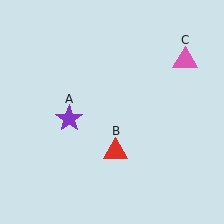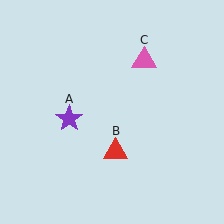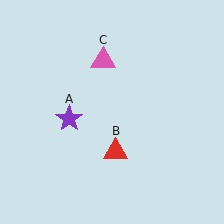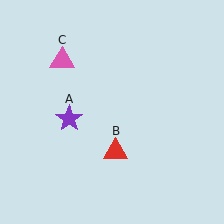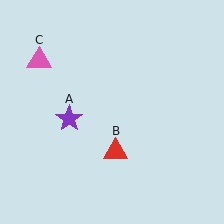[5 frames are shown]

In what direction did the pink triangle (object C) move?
The pink triangle (object C) moved left.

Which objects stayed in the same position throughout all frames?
Purple star (object A) and red triangle (object B) remained stationary.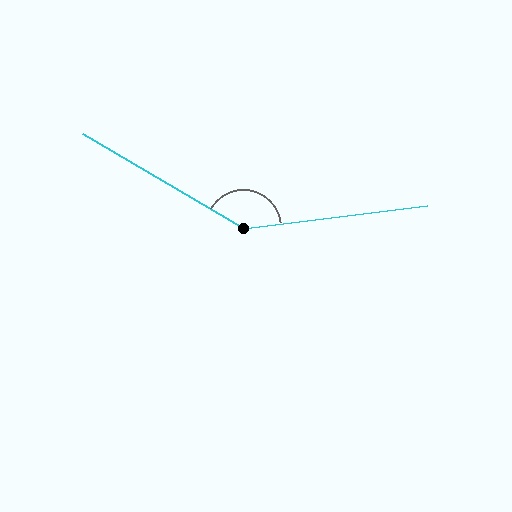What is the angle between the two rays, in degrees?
Approximately 143 degrees.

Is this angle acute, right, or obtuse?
It is obtuse.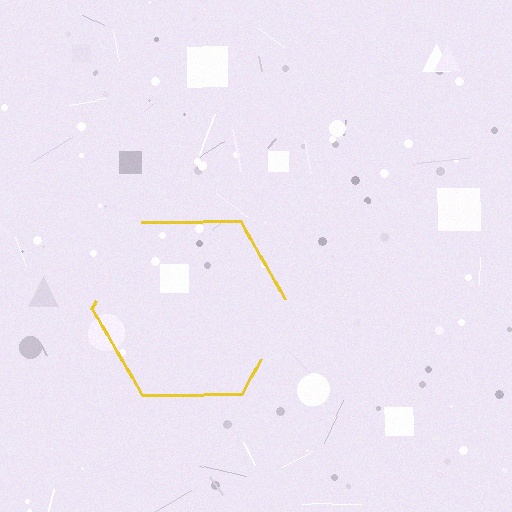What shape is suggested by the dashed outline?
The dashed outline suggests a hexagon.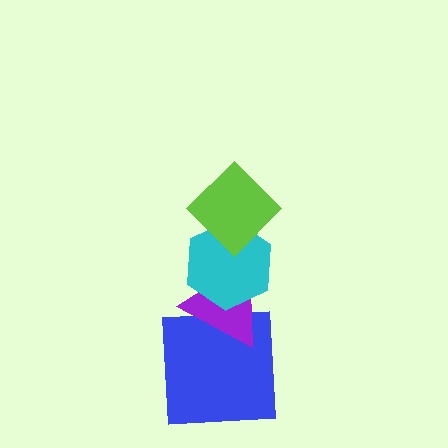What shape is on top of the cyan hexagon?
The lime diamond is on top of the cyan hexagon.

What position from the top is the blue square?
The blue square is 4th from the top.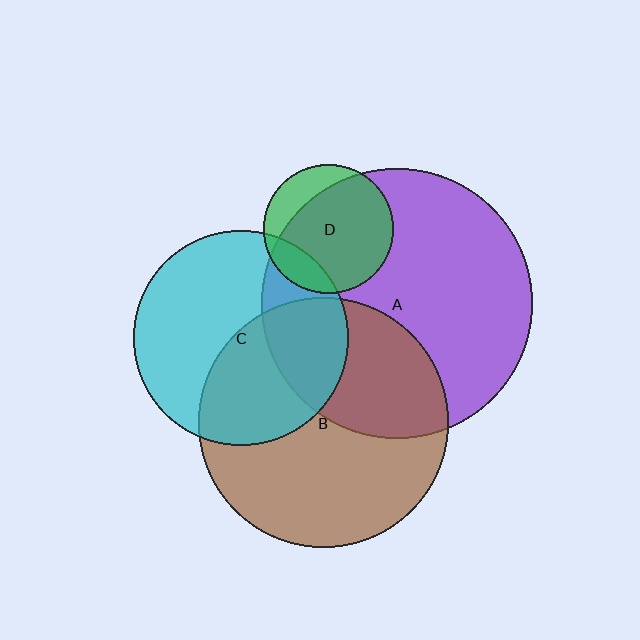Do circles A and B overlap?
Yes.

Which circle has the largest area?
Circle A (purple).